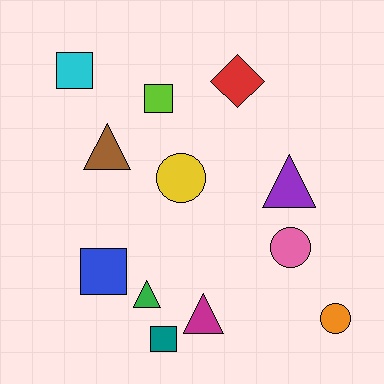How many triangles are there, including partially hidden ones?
There are 4 triangles.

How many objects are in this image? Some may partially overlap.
There are 12 objects.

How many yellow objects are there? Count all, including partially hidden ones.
There is 1 yellow object.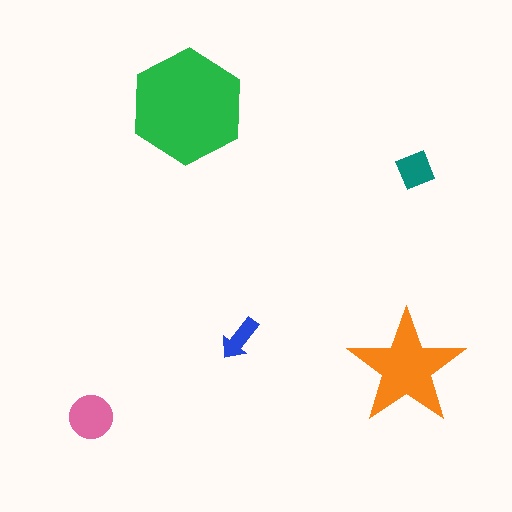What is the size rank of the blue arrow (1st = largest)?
5th.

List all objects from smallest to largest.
The blue arrow, the teal square, the pink circle, the orange star, the green hexagon.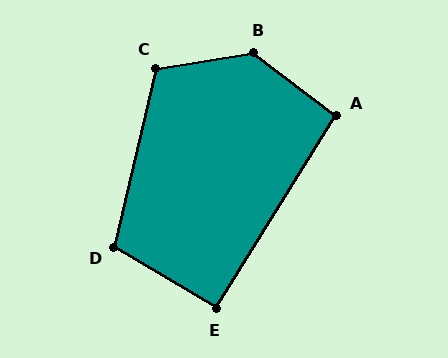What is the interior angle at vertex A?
Approximately 95 degrees (approximately right).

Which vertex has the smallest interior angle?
E, at approximately 91 degrees.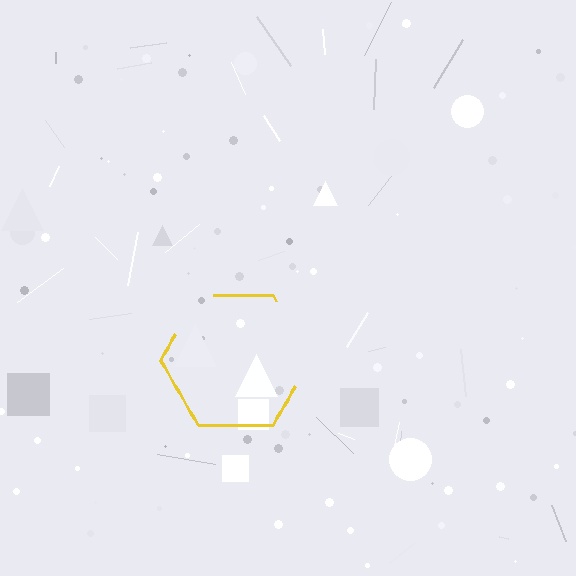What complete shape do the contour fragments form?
The contour fragments form a hexagon.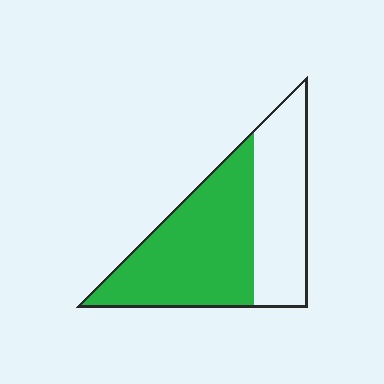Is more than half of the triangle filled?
Yes.